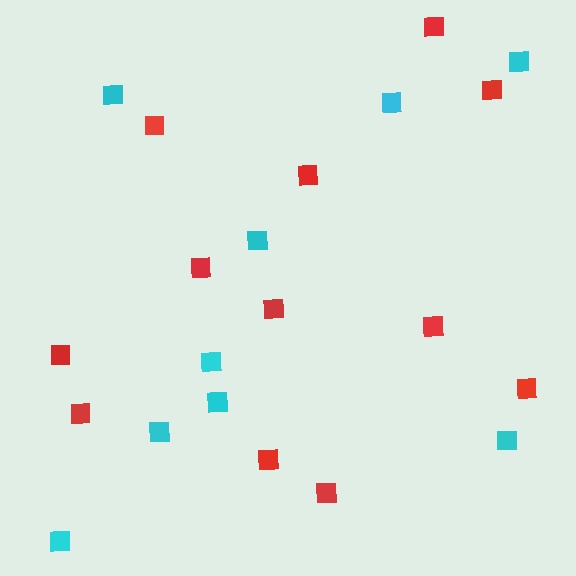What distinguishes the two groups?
There are 2 groups: one group of red squares (12) and one group of cyan squares (9).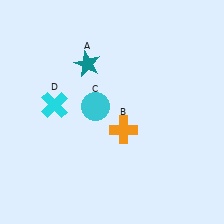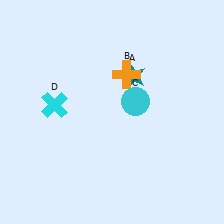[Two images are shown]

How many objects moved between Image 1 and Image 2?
3 objects moved between the two images.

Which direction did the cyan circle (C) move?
The cyan circle (C) moved right.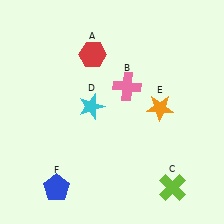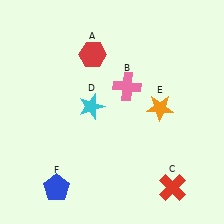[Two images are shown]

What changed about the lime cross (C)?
In Image 1, C is lime. In Image 2, it changed to red.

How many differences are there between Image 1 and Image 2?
There is 1 difference between the two images.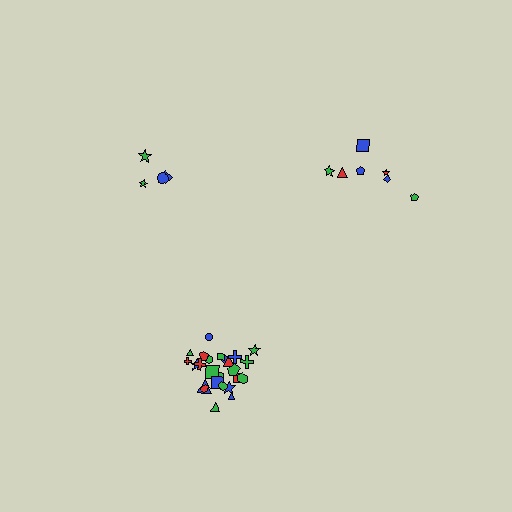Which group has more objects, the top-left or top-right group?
The top-right group.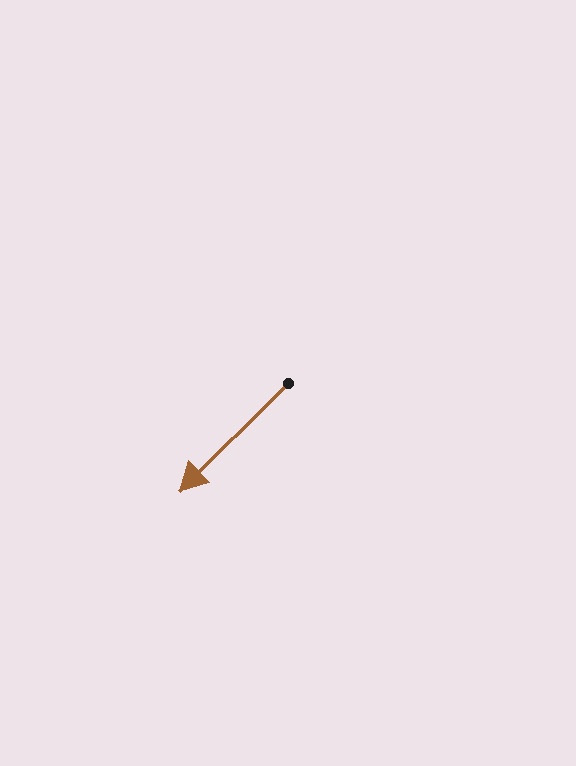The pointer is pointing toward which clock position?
Roughly 8 o'clock.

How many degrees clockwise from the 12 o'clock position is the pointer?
Approximately 225 degrees.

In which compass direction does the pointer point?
Southwest.